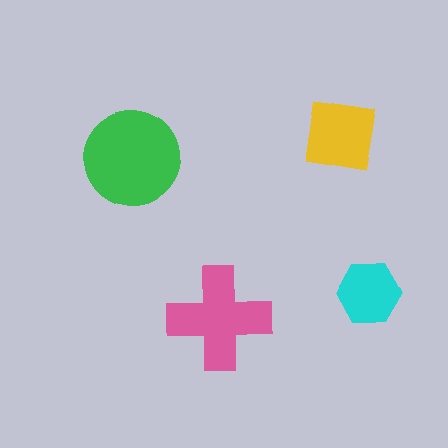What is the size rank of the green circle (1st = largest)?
1st.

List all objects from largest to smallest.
The green circle, the pink cross, the yellow square, the cyan hexagon.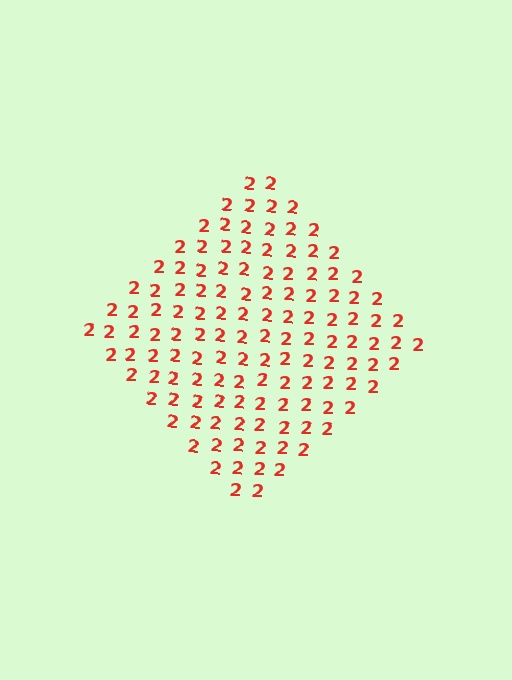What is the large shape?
The large shape is a diamond.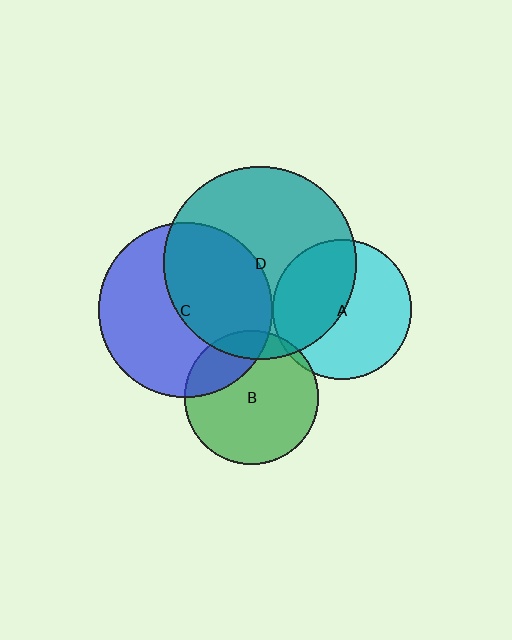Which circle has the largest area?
Circle D (teal).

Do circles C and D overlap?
Yes.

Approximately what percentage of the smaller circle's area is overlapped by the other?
Approximately 45%.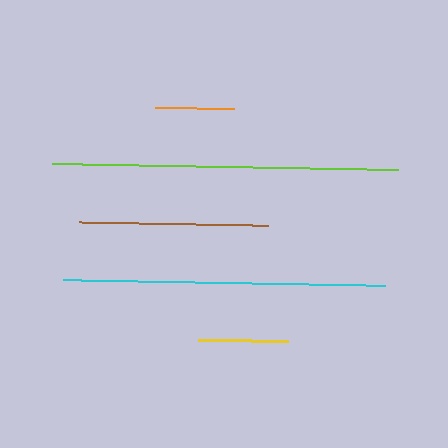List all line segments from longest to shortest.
From longest to shortest: lime, cyan, brown, yellow, orange.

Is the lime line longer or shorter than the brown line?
The lime line is longer than the brown line.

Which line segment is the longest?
The lime line is the longest at approximately 347 pixels.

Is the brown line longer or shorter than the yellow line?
The brown line is longer than the yellow line.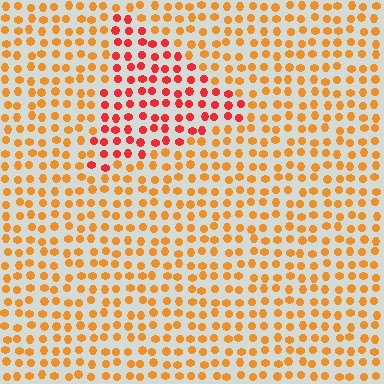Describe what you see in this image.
The image is filled with small orange elements in a uniform arrangement. A triangle-shaped region is visible where the elements are tinted to a slightly different hue, forming a subtle color boundary.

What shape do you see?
I see a triangle.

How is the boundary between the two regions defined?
The boundary is defined purely by a slight shift in hue (about 35 degrees). Spacing, size, and orientation are identical on both sides.